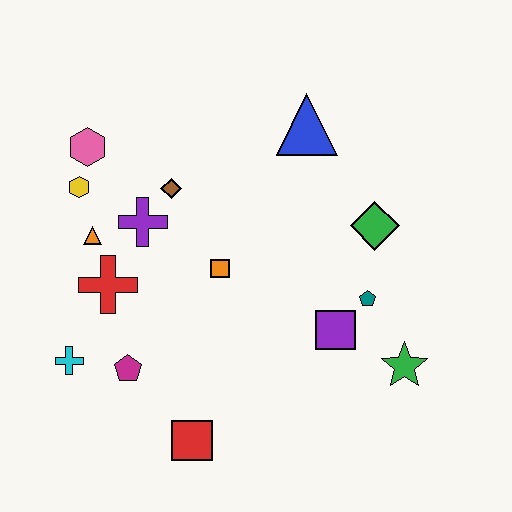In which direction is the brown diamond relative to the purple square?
The brown diamond is to the left of the purple square.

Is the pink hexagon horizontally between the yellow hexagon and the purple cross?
Yes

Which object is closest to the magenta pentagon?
The cyan cross is closest to the magenta pentagon.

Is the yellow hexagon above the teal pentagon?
Yes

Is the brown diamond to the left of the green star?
Yes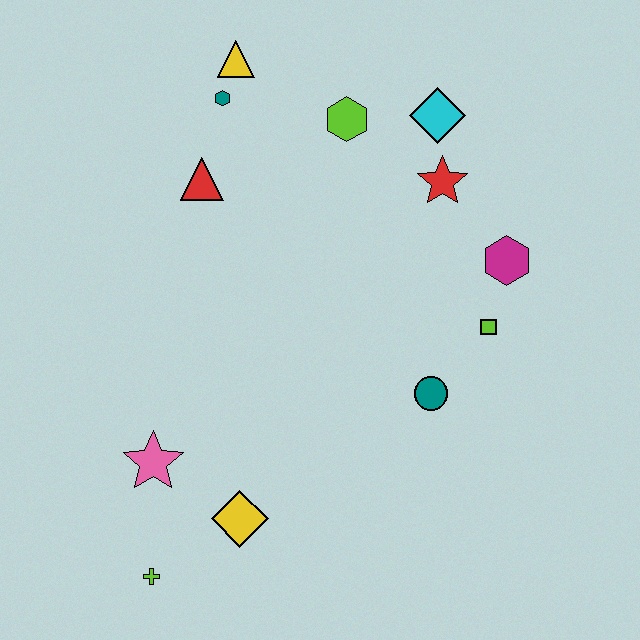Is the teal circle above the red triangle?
No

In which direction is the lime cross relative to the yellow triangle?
The lime cross is below the yellow triangle.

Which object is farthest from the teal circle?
The yellow triangle is farthest from the teal circle.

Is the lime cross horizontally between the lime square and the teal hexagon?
No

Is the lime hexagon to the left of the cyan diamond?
Yes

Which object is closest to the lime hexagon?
The cyan diamond is closest to the lime hexagon.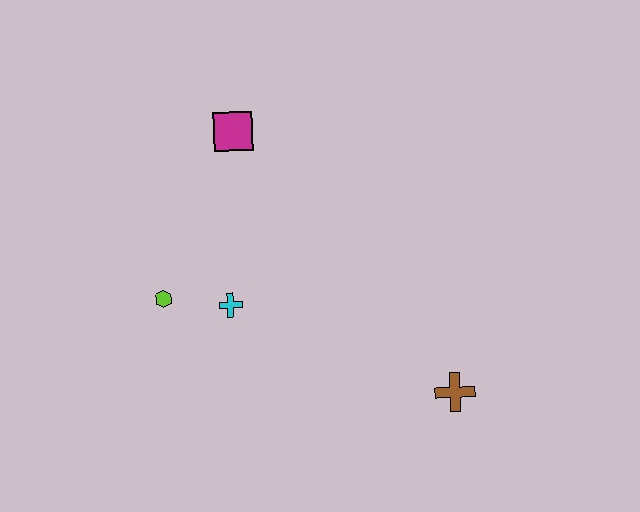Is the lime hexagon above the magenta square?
No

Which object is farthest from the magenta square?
The brown cross is farthest from the magenta square.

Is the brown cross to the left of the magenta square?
No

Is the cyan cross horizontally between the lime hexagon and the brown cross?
Yes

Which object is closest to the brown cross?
The cyan cross is closest to the brown cross.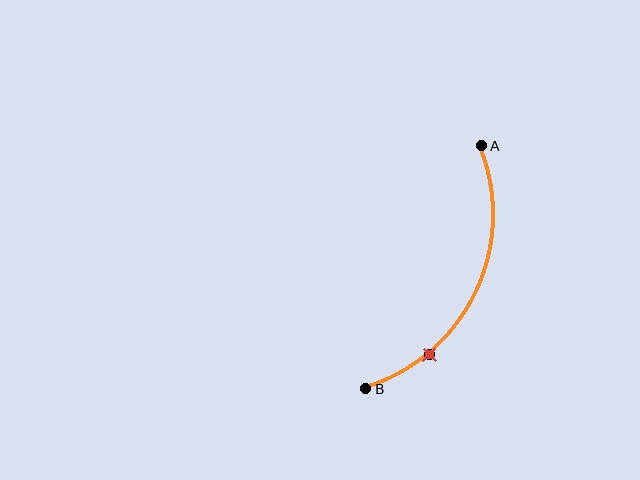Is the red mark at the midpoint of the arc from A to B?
No. The red mark lies on the arc but is closer to endpoint B. The arc midpoint would be at the point on the curve equidistant along the arc from both A and B.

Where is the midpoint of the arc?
The arc midpoint is the point on the curve farthest from the straight line joining A and B. It sits to the right of that line.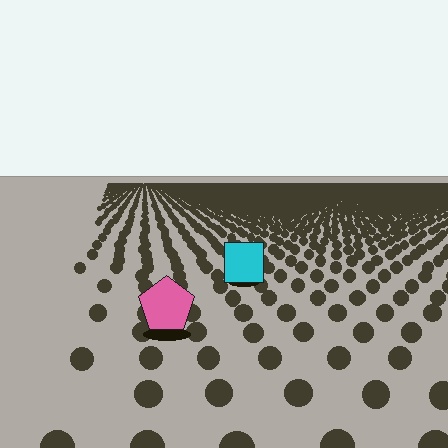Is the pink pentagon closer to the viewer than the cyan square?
Yes. The pink pentagon is closer — you can tell from the texture gradient: the ground texture is coarser near it.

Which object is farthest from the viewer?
The cyan square is farthest from the viewer. It appears smaller and the ground texture around it is denser.